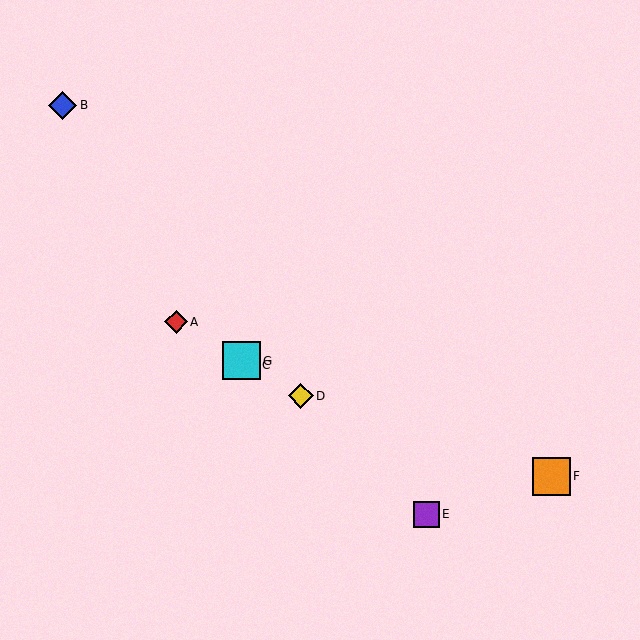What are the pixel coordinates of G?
Object G is at (241, 361).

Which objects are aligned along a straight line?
Objects A, C, D, G are aligned along a straight line.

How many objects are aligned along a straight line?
4 objects (A, C, D, G) are aligned along a straight line.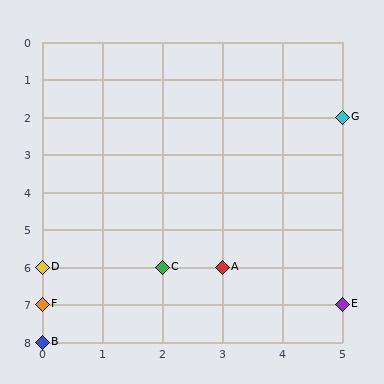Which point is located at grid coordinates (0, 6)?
Point D is at (0, 6).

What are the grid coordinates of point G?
Point G is at grid coordinates (5, 2).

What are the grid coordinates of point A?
Point A is at grid coordinates (3, 6).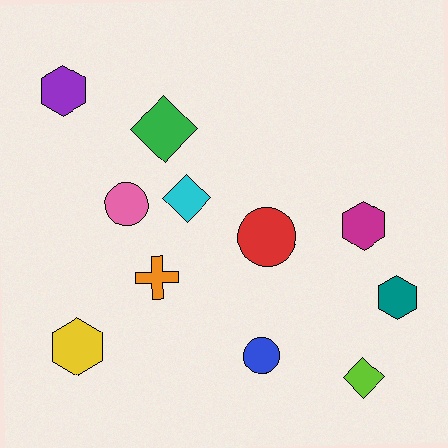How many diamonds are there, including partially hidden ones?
There are 3 diamonds.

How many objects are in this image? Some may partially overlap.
There are 11 objects.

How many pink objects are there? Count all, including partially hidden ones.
There is 1 pink object.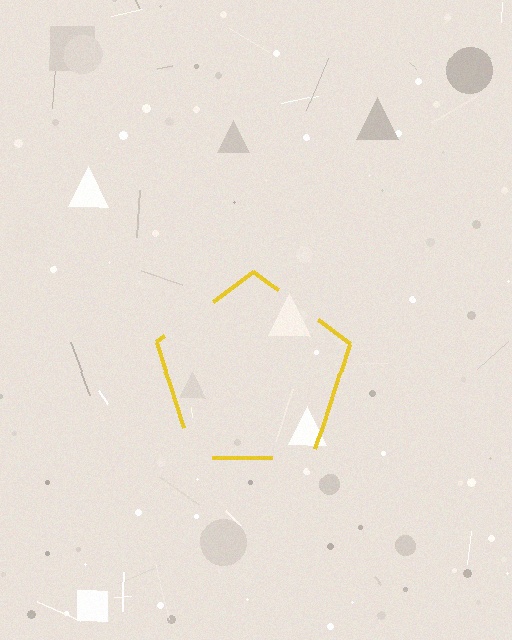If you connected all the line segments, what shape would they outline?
They would outline a pentagon.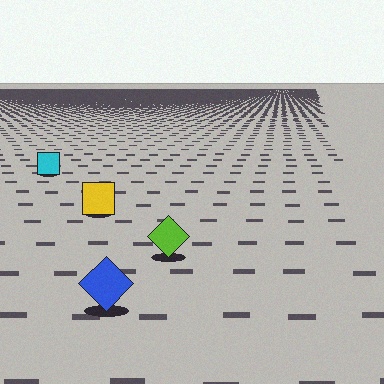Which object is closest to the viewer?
The blue diamond is closest. The texture marks near it are larger and more spread out.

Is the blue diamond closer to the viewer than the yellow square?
Yes. The blue diamond is closer — you can tell from the texture gradient: the ground texture is coarser near it.